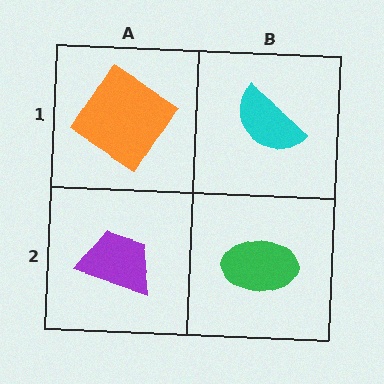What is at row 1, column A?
An orange diamond.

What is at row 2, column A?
A purple trapezoid.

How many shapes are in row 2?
2 shapes.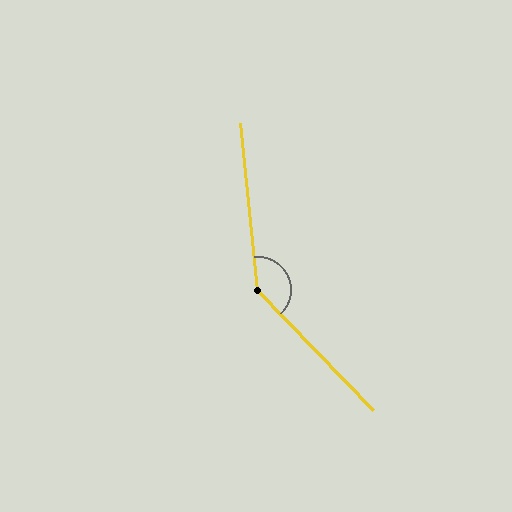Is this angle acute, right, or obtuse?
It is obtuse.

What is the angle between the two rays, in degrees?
Approximately 142 degrees.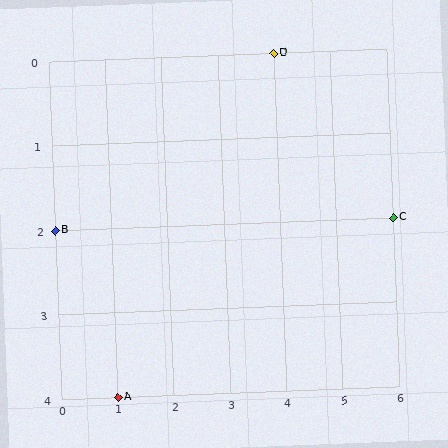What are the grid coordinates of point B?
Point B is at grid coordinates (0, 2).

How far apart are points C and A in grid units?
Points C and A are 5 columns and 2 rows apart (about 5.4 grid units diagonally).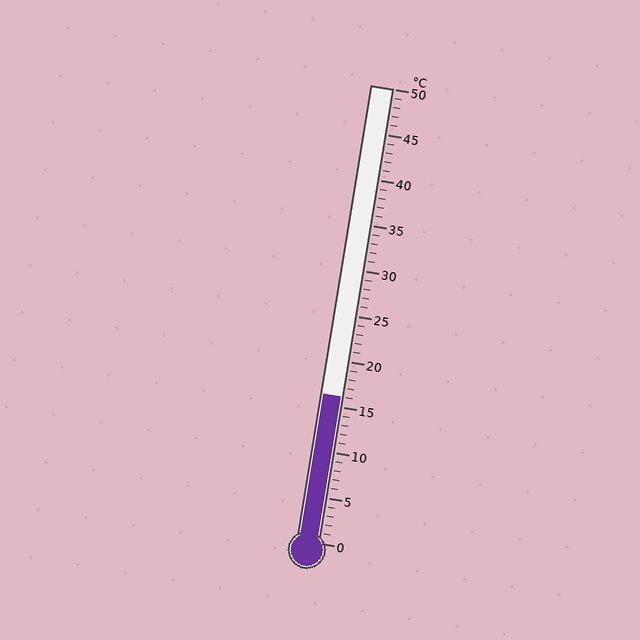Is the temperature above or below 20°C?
The temperature is below 20°C.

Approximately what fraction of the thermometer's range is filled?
The thermometer is filled to approximately 30% of its range.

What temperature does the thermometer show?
The thermometer shows approximately 16°C.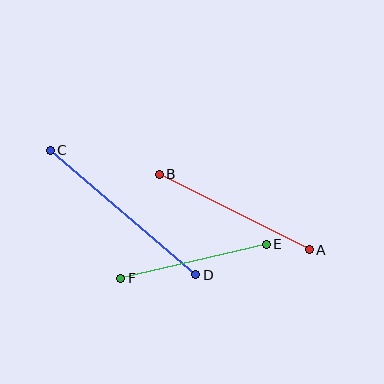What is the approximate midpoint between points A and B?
The midpoint is at approximately (234, 212) pixels.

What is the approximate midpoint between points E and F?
The midpoint is at approximately (194, 261) pixels.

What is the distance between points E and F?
The distance is approximately 149 pixels.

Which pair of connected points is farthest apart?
Points C and D are farthest apart.